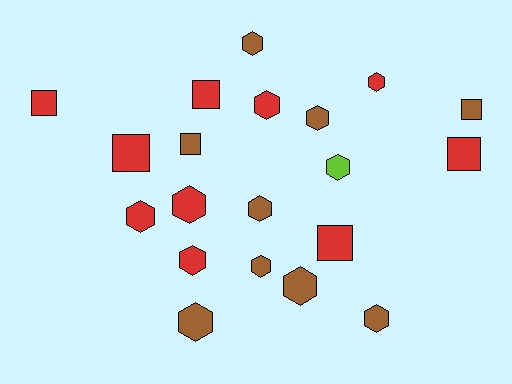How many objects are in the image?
There are 20 objects.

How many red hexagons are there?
There are 5 red hexagons.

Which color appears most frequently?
Red, with 10 objects.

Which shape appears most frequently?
Hexagon, with 13 objects.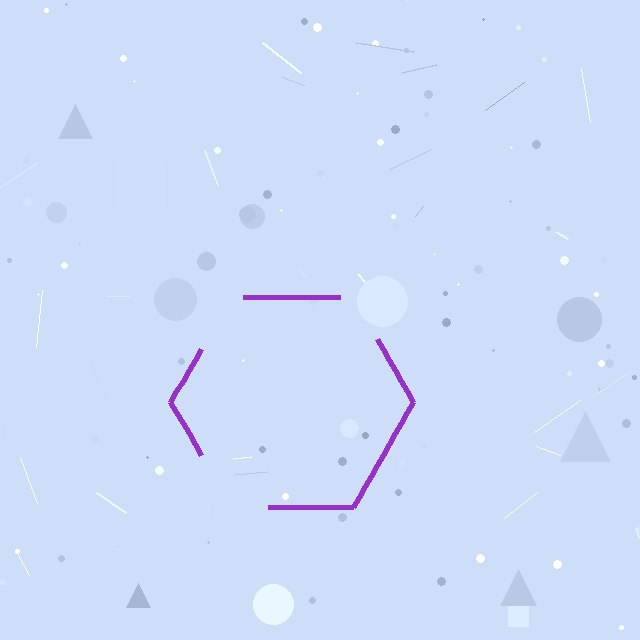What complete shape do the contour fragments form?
The contour fragments form a hexagon.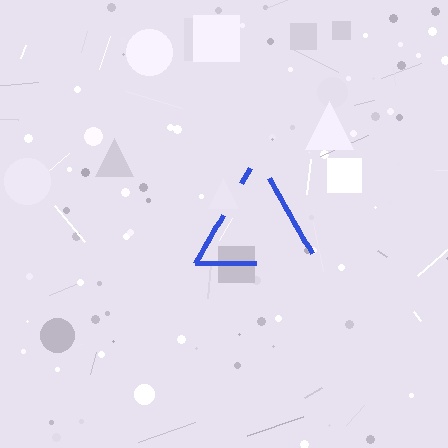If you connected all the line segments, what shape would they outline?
They would outline a triangle.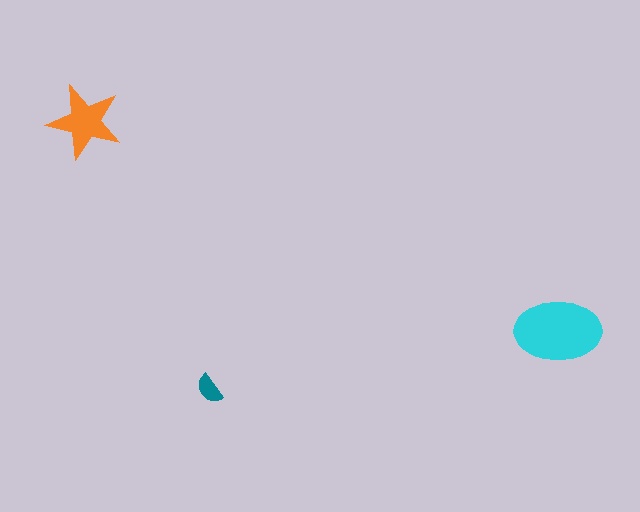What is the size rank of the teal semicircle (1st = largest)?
3rd.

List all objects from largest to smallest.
The cyan ellipse, the orange star, the teal semicircle.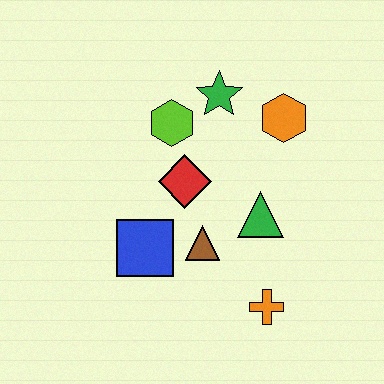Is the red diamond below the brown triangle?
No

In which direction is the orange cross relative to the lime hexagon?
The orange cross is below the lime hexagon.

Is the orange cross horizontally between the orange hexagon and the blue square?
Yes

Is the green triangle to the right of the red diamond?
Yes